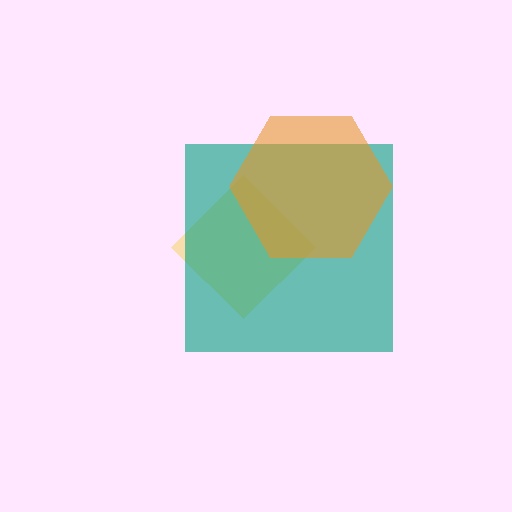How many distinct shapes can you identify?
There are 3 distinct shapes: a yellow diamond, a teal square, an orange hexagon.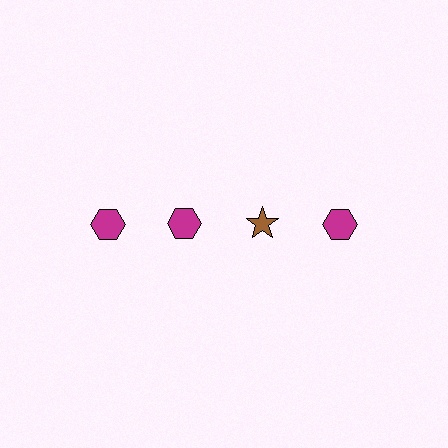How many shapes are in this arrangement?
There are 4 shapes arranged in a grid pattern.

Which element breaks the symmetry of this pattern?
The brown star in the top row, center column breaks the symmetry. All other shapes are magenta hexagons.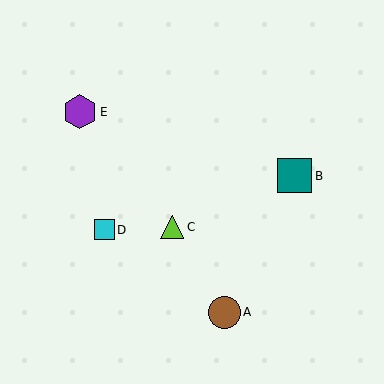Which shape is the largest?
The teal square (labeled B) is the largest.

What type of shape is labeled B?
Shape B is a teal square.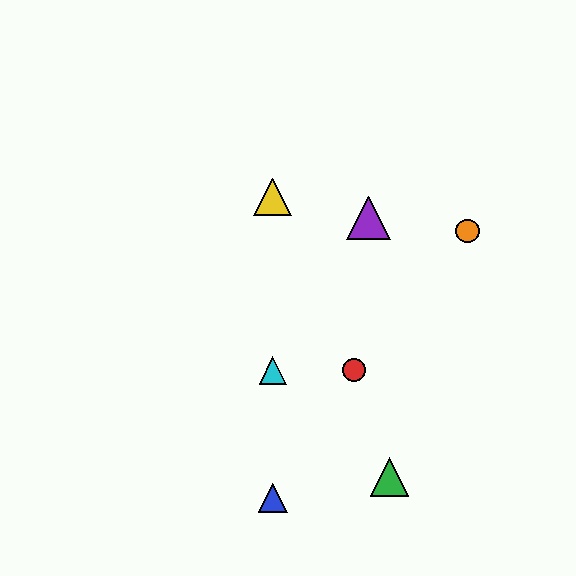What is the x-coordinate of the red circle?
The red circle is at x≈354.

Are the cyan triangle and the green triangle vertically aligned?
No, the cyan triangle is at x≈273 and the green triangle is at x≈389.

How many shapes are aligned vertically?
3 shapes (the blue triangle, the yellow triangle, the cyan triangle) are aligned vertically.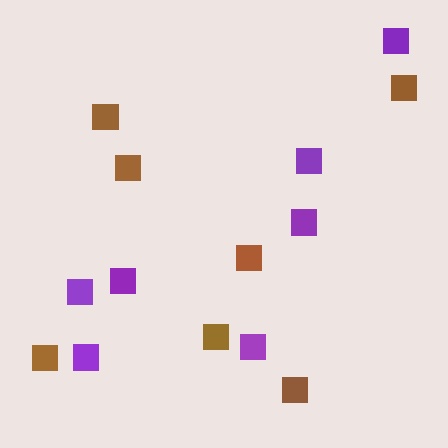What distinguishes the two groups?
There are 2 groups: one group of purple squares (7) and one group of brown squares (7).